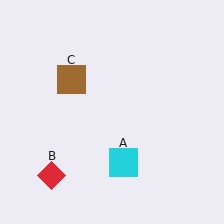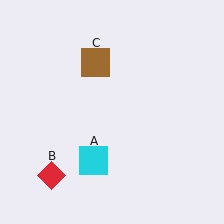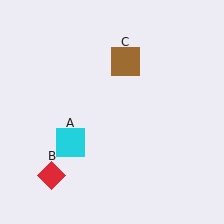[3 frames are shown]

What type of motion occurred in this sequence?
The cyan square (object A), brown square (object C) rotated clockwise around the center of the scene.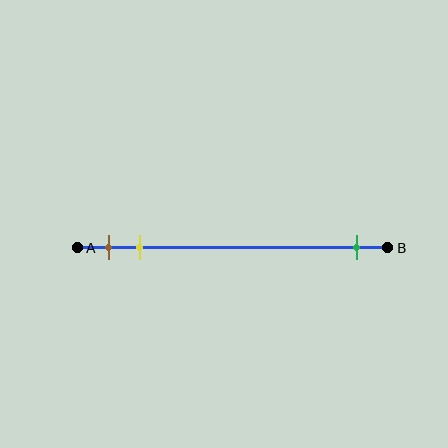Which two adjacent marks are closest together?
The brown and yellow marks are the closest adjacent pair.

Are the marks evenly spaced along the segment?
No, the marks are not evenly spaced.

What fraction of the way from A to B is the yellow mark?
The yellow mark is approximately 20% (0.2) of the way from A to B.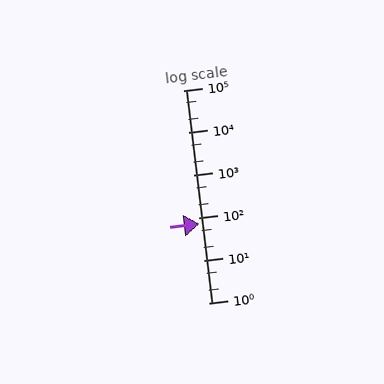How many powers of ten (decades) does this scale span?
The scale spans 5 decades, from 1 to 100000.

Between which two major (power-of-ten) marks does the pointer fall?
The pointer is between 10 and 100.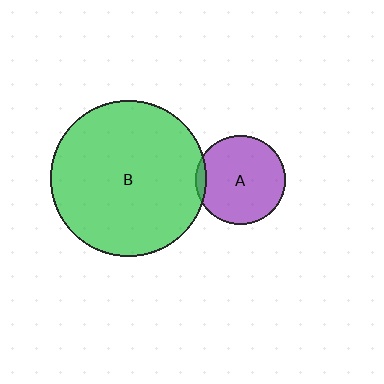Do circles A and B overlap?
Yes.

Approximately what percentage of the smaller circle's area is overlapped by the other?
Approximately 5%.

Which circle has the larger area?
Circle B (green).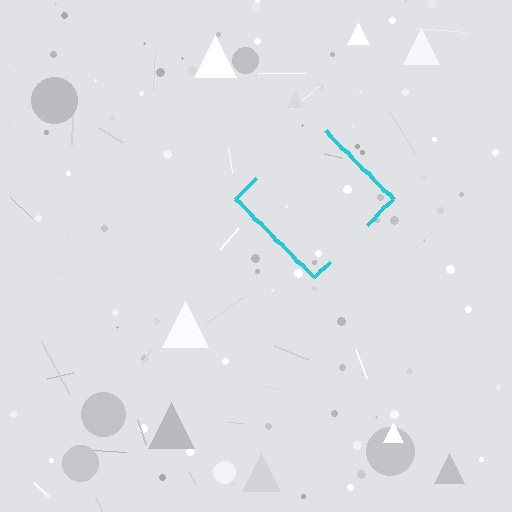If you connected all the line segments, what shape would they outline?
They would outline a diamond.